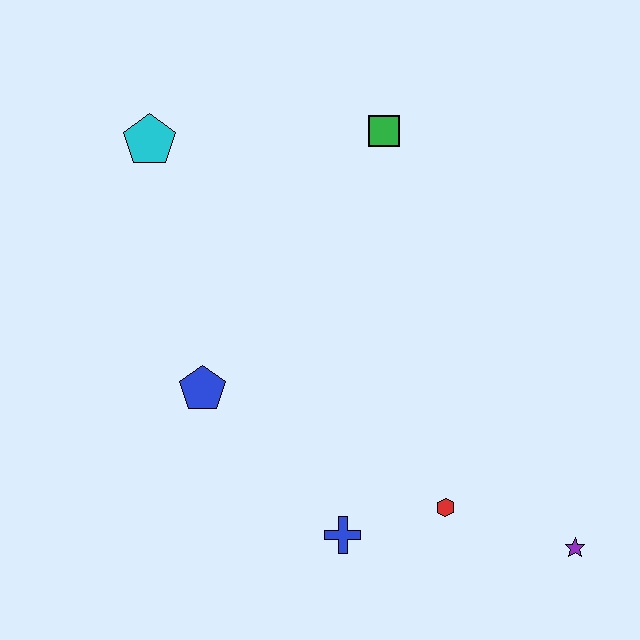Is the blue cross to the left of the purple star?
Yes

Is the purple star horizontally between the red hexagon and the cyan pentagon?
No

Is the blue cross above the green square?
No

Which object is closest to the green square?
The cyan pentagon is closest to the green square.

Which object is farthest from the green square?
The purple star is farthest from the green square.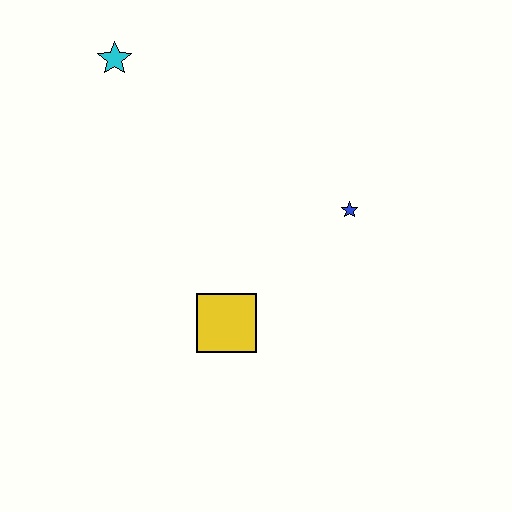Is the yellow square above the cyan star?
No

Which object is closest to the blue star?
The yellow square is closest to the blue star.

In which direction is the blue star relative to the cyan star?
The blue star is to the right of the cyan star.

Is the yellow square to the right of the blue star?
No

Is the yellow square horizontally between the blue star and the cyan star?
Yes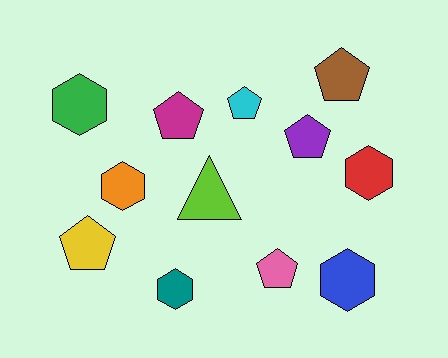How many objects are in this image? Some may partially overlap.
There are 12 objects.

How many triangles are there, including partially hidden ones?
There is 1 triangle.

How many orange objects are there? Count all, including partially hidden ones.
There is 1 orange object.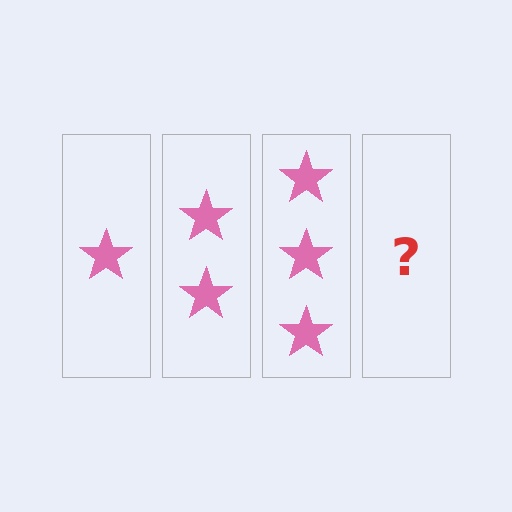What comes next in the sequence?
The next element should be 4 stars.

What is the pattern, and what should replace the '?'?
The pattern is that each step adds one more star. The '?' should be 4 stars.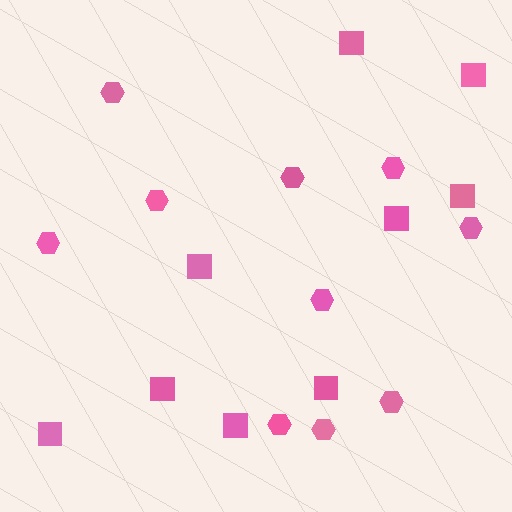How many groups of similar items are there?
There are 2 groups: one group of hexagons (10) and one group of squares (9).